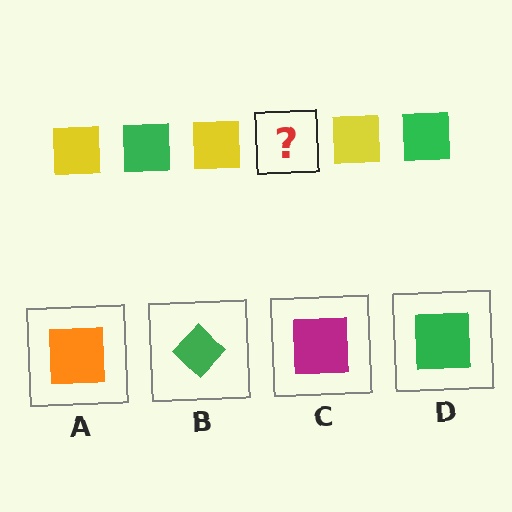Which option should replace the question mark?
Option D.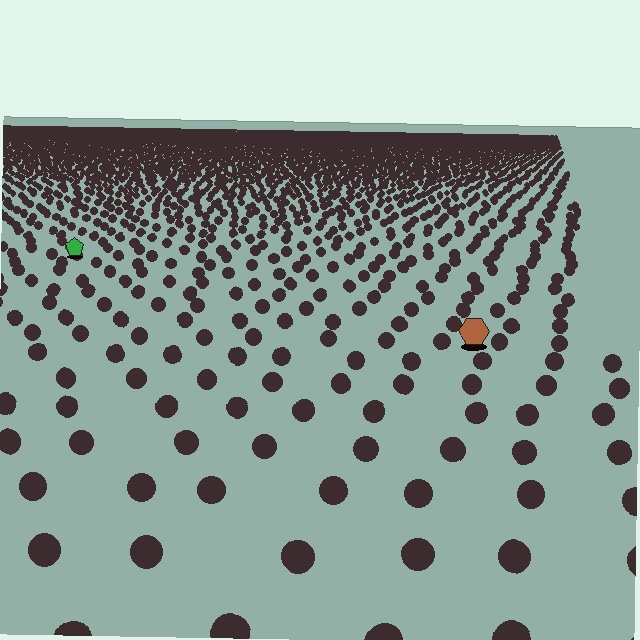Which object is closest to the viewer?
The brown hexagon is closest. The texture marks near it are larger and more spread out.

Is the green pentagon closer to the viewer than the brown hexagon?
No. The brown hexagon is closer — you can tell from the texture gradient: the ground texture is coarser near it.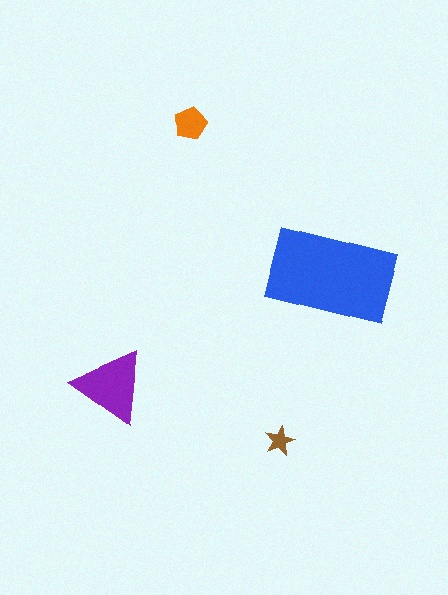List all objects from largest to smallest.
The blue rectangle, the purple triangle, the orange pentagon, the brown star.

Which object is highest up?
The orange pentagon is topmost.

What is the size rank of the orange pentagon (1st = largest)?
3rd.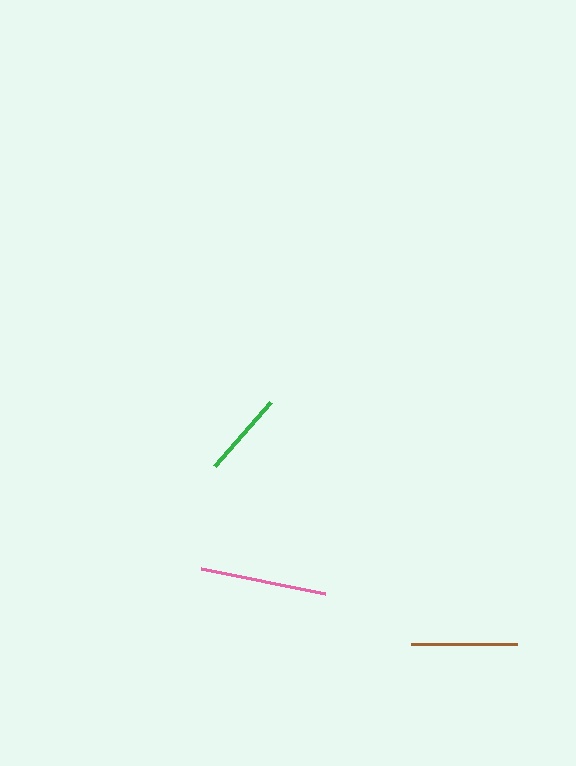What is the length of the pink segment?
The pink segment is approximately 126 pixels long.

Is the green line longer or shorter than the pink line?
The pink line is longer than the green line.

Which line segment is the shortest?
The green line is the shortest at approximately 86 pixels.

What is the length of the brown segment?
The brown segment is approximately 106 pixels long.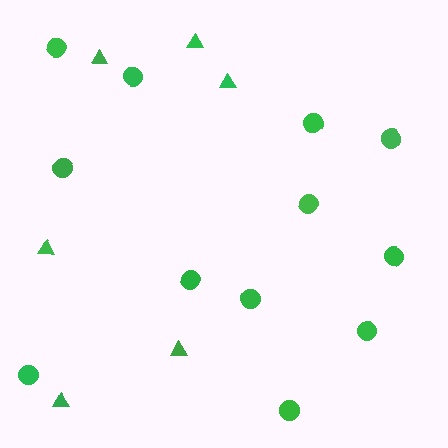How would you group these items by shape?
There are 2 groups: one group of circles (12) and one group of triangles (6).